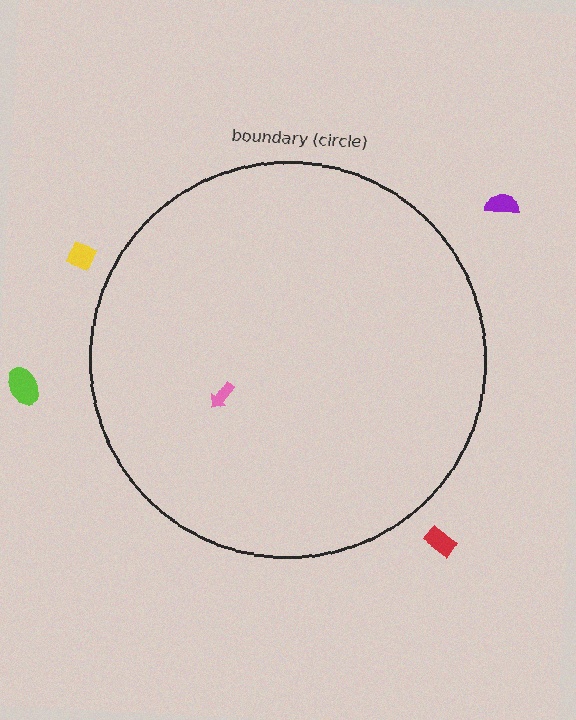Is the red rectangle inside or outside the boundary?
Outside.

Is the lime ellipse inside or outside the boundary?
Outside.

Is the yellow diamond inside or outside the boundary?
Outside.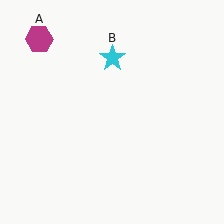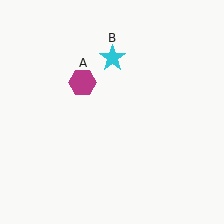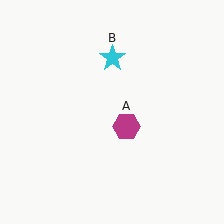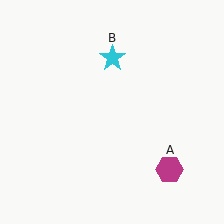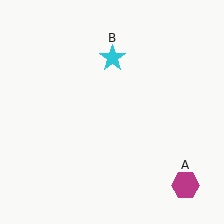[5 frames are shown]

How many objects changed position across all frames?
1 object changed position: magenta hexagon (object A).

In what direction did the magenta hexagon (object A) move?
The magenta hexagon (object A) moved down and to the right.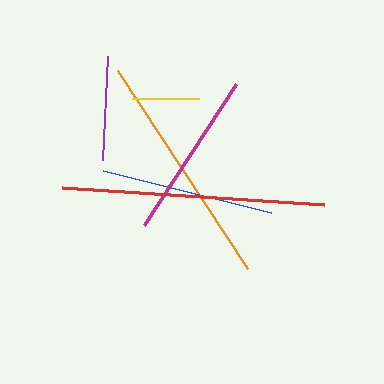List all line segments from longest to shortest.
From longest to shortest: red, orange, blue, magenta, purple, yellow.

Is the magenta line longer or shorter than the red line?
The red line is longer than the magenta line.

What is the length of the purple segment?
The purple segment is approximately 104 pixels long.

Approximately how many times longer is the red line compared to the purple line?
The red line is approximately 2.5 times the length of the purple line.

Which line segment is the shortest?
The yellow line is the shortest at approximately 67 pixels.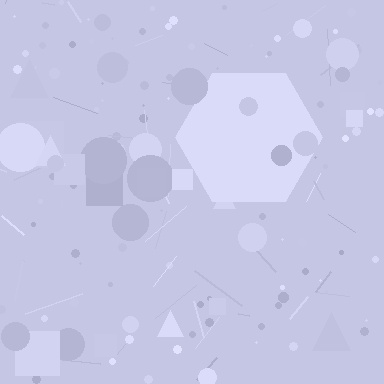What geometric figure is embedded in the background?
A hexagon is embedded in the background.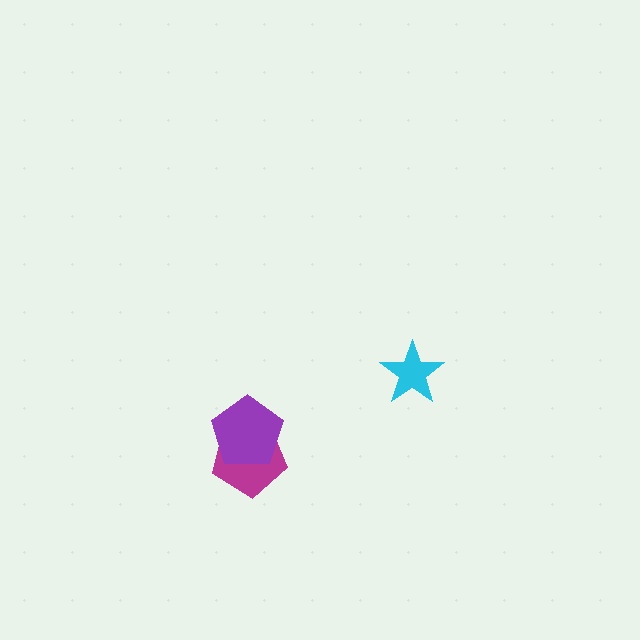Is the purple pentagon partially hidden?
No, no other shape covers it.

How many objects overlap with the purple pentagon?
1 object overlaps with the purple pentagon.